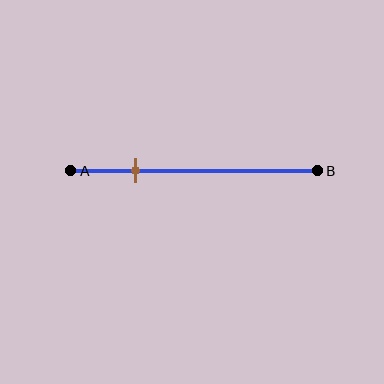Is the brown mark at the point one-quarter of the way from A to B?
Yes, the mark is approximately at the one-quarter point.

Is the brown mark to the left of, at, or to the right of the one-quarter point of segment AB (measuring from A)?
The brown mark is approximately at the one-quarter point of segment AB.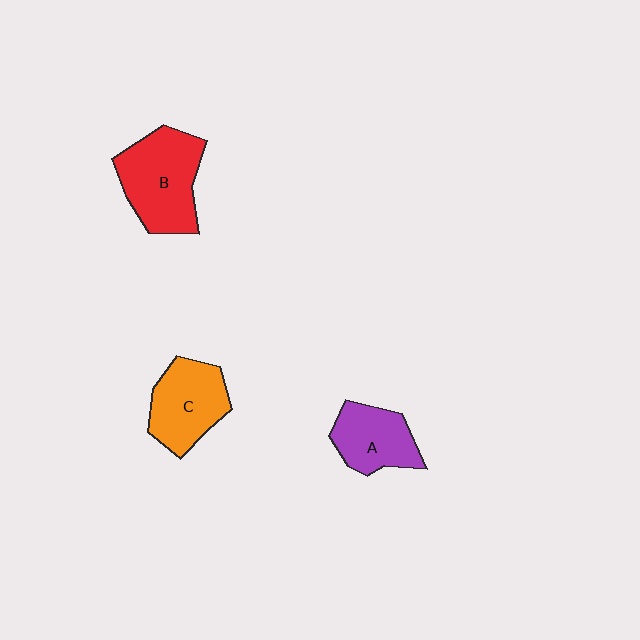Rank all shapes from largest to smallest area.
From largest to smallest: B (red), C (orange), A (purple).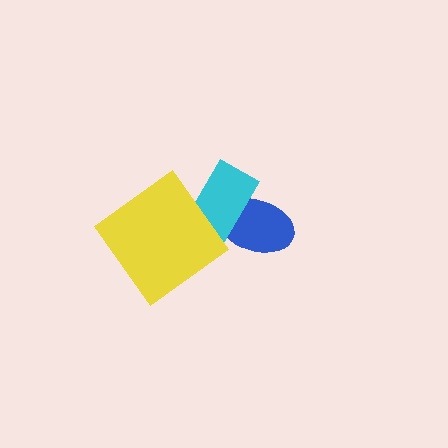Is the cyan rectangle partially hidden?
Yes, it is partially covered by another shape.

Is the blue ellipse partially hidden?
Yes, it is partially covered by another shape.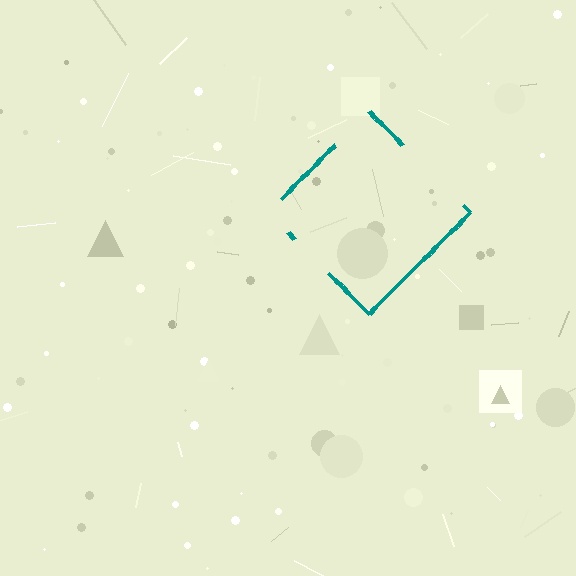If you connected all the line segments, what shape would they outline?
They would outline a diamond.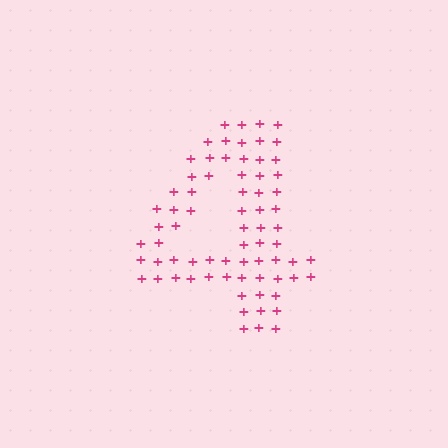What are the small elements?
The small elements are plus signs.